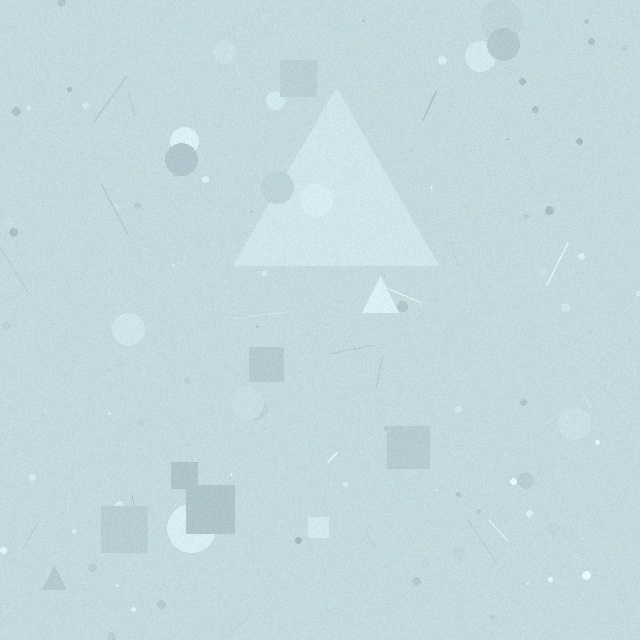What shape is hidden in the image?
A triangle is hidden in the image.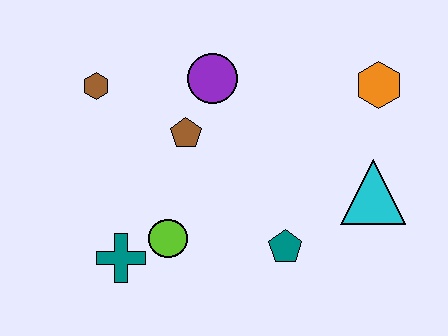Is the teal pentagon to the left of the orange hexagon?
Yes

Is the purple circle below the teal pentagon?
No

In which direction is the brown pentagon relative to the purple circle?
The brown pentagon is below the purple circle.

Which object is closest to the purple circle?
The brown pentagon is closest to the purple circle.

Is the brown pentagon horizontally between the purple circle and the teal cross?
Yes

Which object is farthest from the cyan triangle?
The brown hexagon is farthest from the cyan triangle.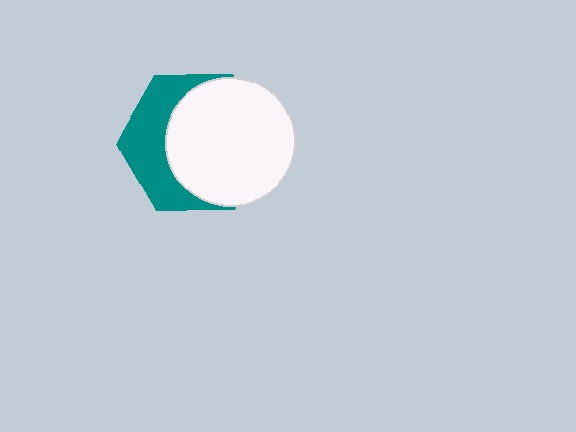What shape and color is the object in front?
The object in front is a white circle.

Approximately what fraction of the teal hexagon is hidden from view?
Roughly 61% of the teal hexagon is hidden behind the white circle.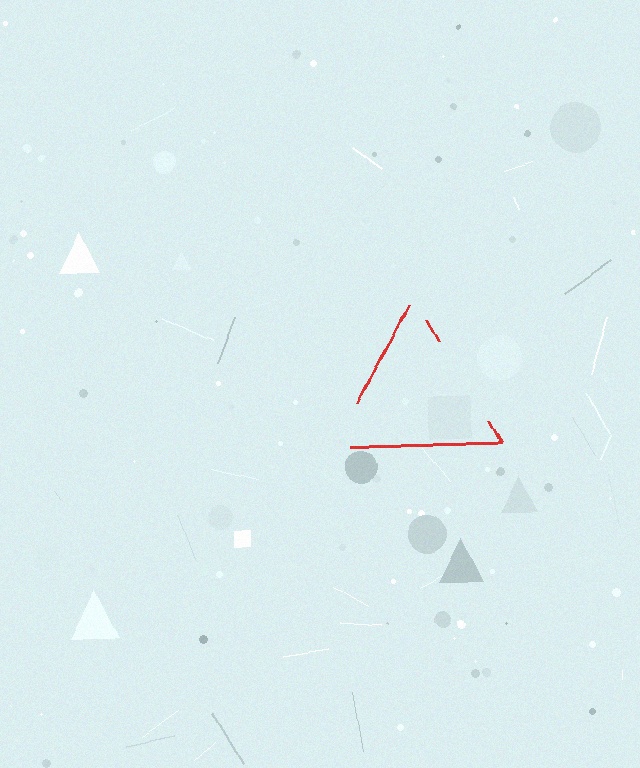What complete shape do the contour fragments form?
The contour fragments form a triangle.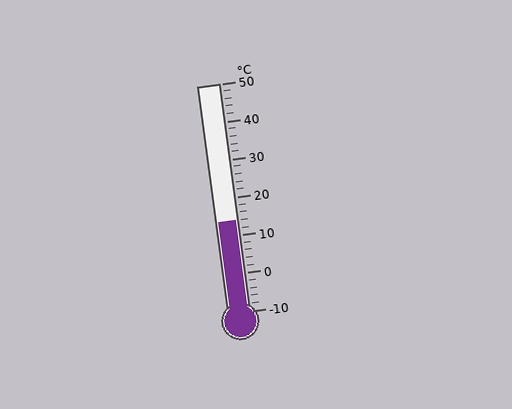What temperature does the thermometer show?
The thermometer shows approximately 14°C.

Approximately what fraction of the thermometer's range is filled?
The thermometer is filled to approximately 40% of its range.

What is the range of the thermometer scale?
The thermometer scale ranges from -10°C to 50°C.